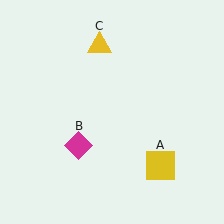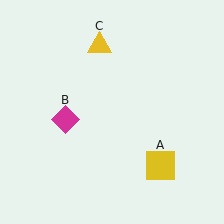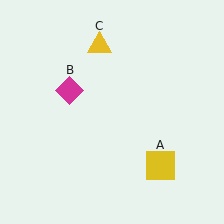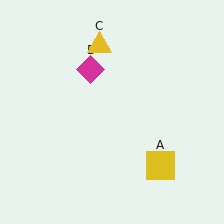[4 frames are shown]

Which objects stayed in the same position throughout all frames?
Yellow square (object A) and yellow triangle (object C) remained stationary.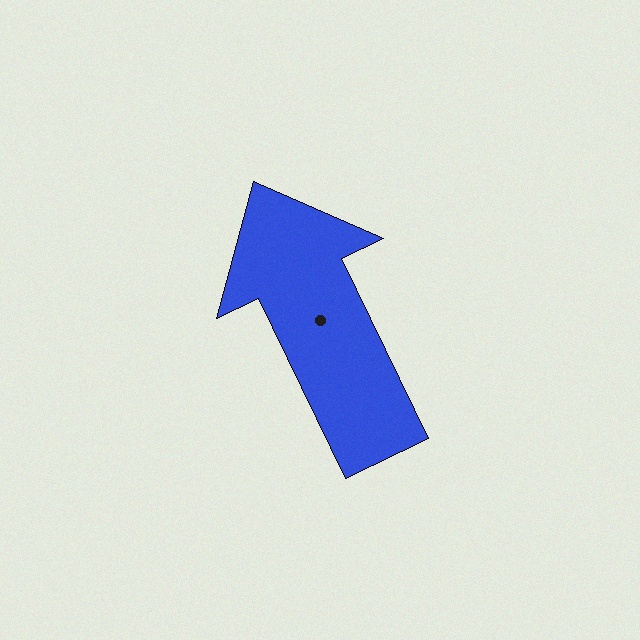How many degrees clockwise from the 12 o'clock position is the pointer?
Approximately 334 degrees.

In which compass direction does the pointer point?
Northwest.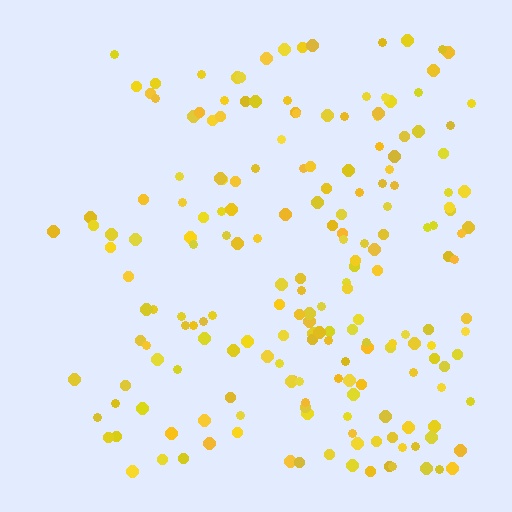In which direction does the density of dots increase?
From left to right, with the right side densest.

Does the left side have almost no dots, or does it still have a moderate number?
Still a moderate number, just noticeably fewer than the right.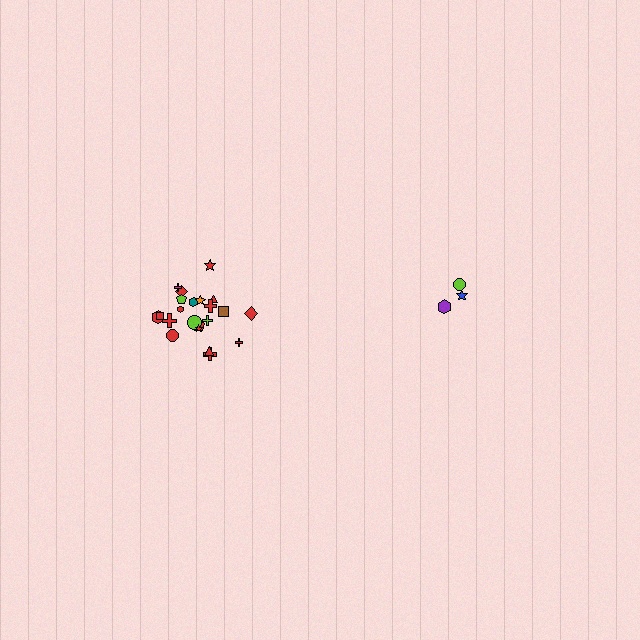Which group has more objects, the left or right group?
The left group.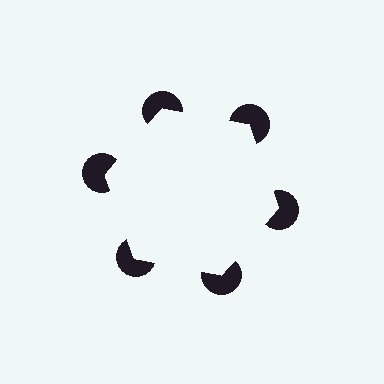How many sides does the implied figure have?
6 sides.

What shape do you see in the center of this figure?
An illusory hexagon — its edges are inferred from the aligned wedge cuts in the pac-man discs, not physically drawn.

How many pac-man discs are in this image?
There are 6 — one at each vertex of the illusory hexagon.